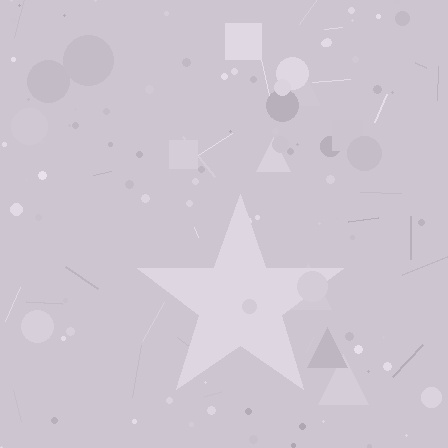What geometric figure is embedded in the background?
A star is embedded in the background.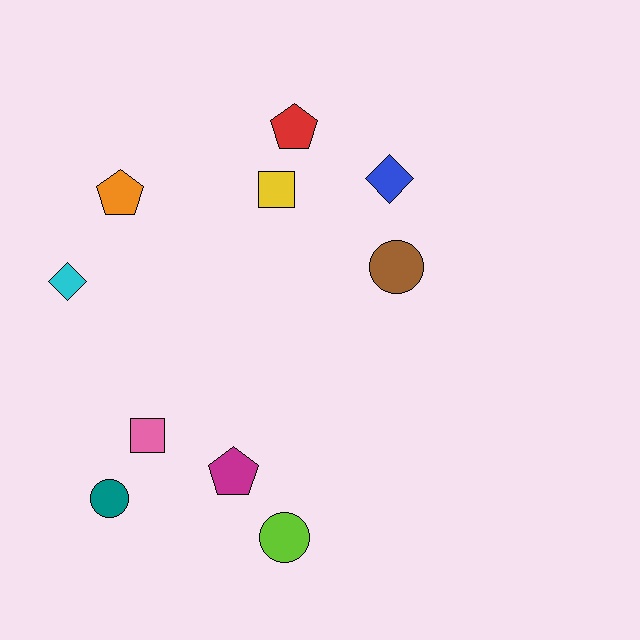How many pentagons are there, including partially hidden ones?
There are 3 pentagons.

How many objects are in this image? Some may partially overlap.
There are 10 objects.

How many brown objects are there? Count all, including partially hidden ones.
There is 1 brown object.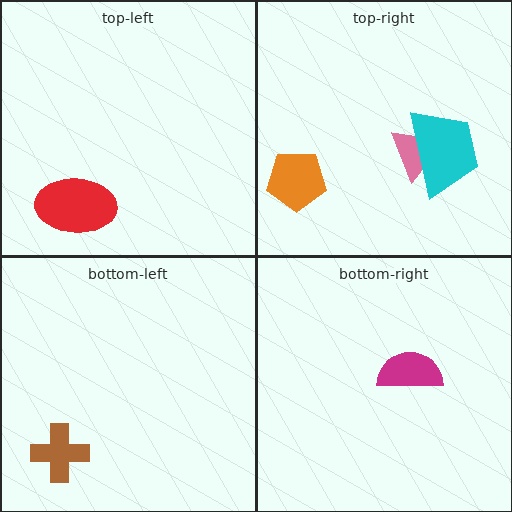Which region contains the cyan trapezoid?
The top-right region.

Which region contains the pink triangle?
The top-right region.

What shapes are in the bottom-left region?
The brown cross.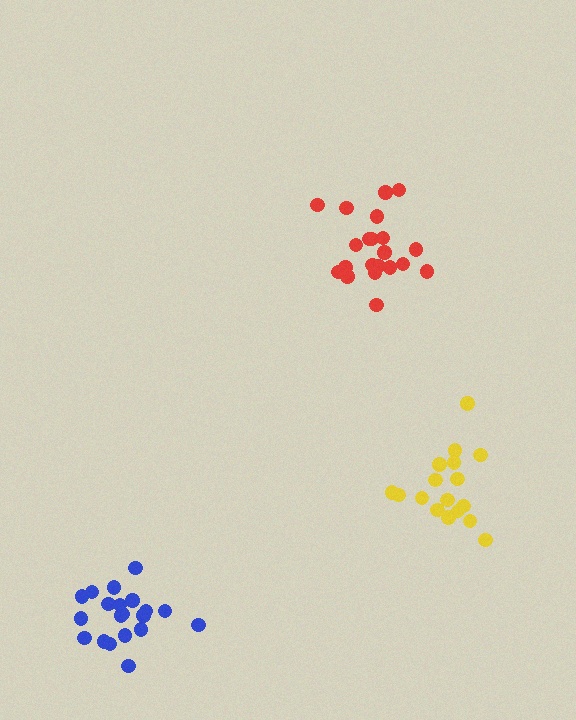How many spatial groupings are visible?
There are 3 spatial groupings.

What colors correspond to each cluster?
The clusters are colored: red, yellow, blue.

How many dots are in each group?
Group 1: 21 dots, Group 2: 17 dots, Group 3: 20 dots (58 total).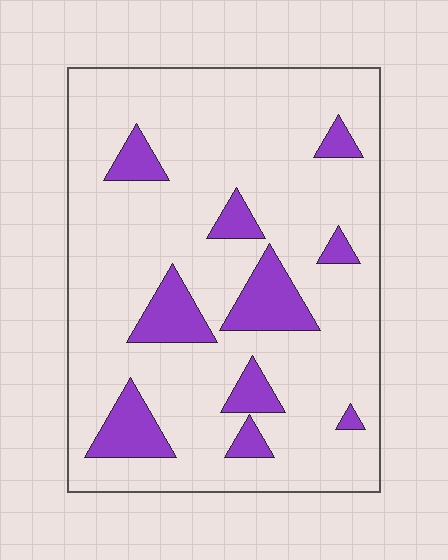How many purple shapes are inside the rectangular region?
10.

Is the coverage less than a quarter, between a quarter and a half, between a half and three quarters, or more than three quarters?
Less than a quarter.